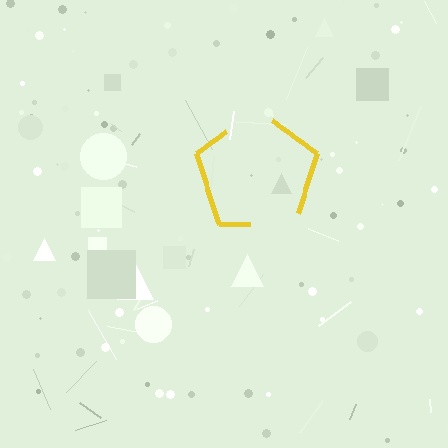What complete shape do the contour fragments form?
The contour fragments form a pentagon.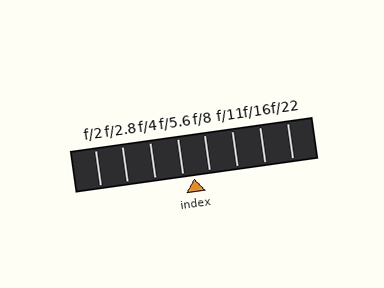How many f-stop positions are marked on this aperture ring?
There are 8 f-stop positions marked.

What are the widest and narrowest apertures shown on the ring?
The widest aperture shown is f/2 and the narrowest is f/22.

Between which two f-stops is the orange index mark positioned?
The index mark is between f/5.6 and f/8.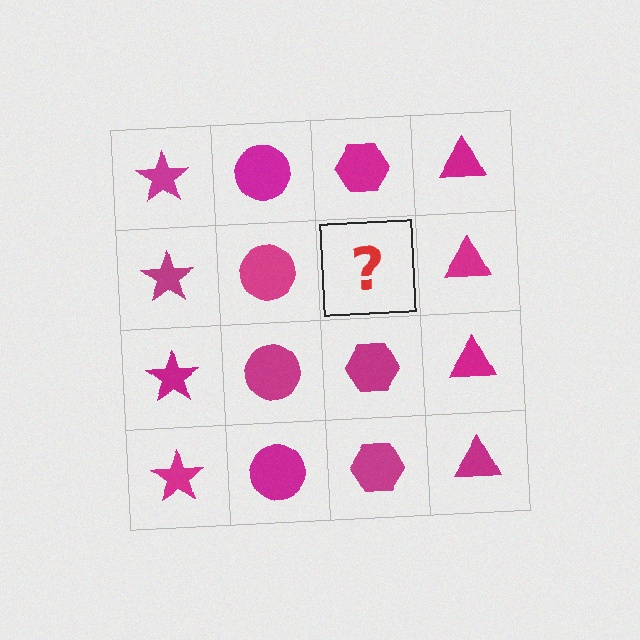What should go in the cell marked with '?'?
The missing cell should contain a magenta hexagon.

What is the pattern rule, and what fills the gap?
The rule is that each column has a consistent shape. The gap should be filled with a magenta hexagon.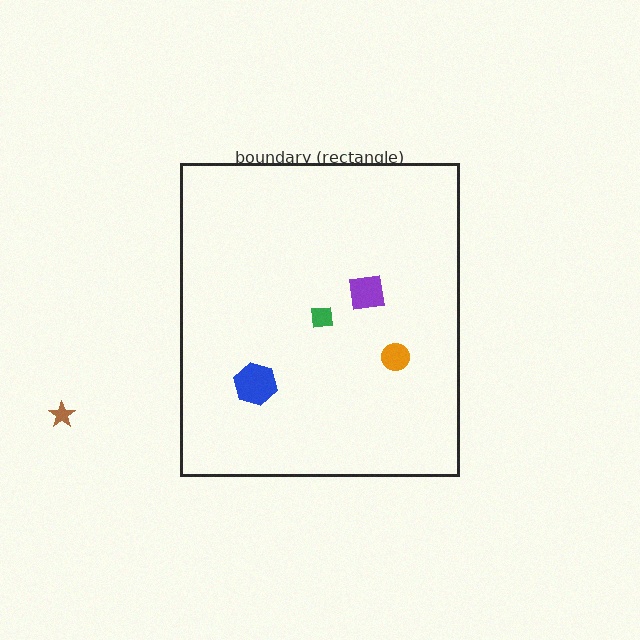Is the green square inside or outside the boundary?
Inside.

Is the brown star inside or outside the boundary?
Outside.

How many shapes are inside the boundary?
4 inside, 1 outside.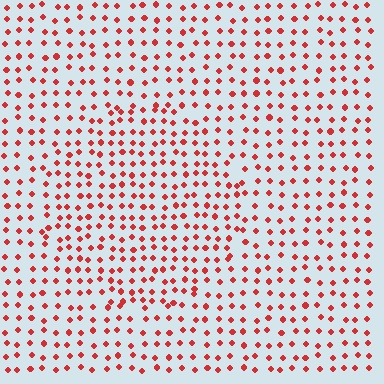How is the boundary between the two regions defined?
The boundary is defined by a change in element density (approximately 1.4x ratio). All elements are the same color, size, and shape.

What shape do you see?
I see a circle.